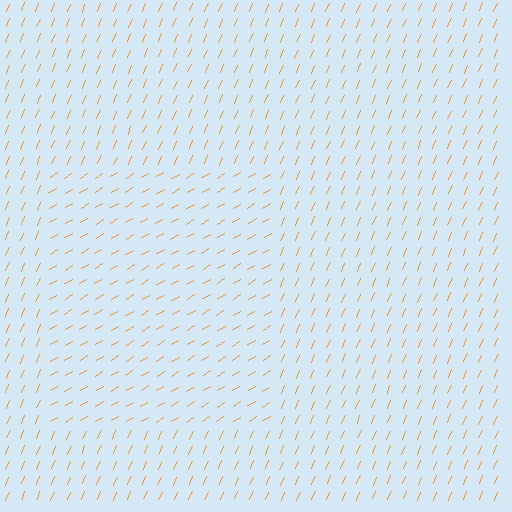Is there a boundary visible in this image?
Yes, there is a texture boundary formed by a change in line orientation.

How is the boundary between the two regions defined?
The boundary is defined purely by a change in line orientation (approximately 36 degrees difference). All lines are the same color and thickness.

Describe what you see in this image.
The image is filled with small orange line segments. A rectangle region in the image has lines oriented differently from the surrounding lines, creating a visible texture boundary.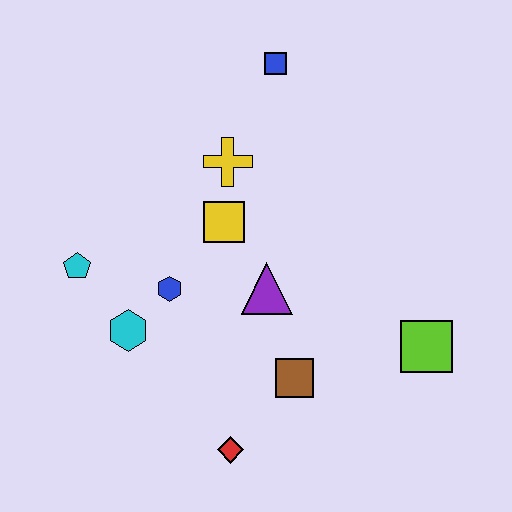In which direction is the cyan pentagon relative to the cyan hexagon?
The cyan pentagon is above the cyan hexagon.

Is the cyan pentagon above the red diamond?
Yes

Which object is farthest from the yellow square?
The lime square is farthest from the yellow square.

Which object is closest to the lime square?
The brown square is closest to the lime square.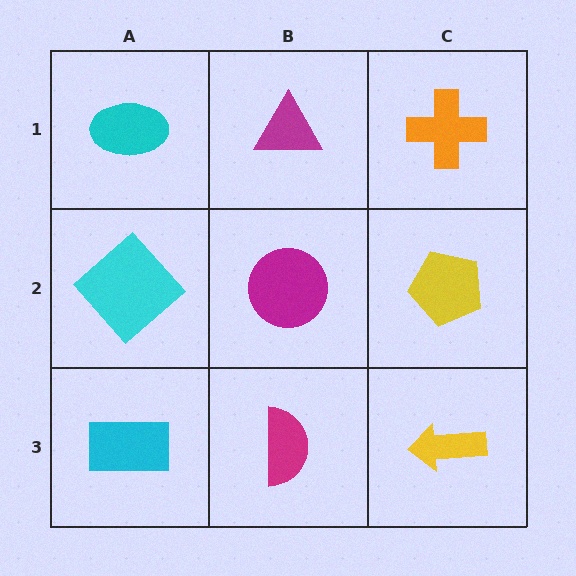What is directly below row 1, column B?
A magenta circle.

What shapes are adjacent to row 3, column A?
A cyan diamond (row 2, column A), a magenta semicircle (row 3, column B).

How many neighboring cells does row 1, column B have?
3.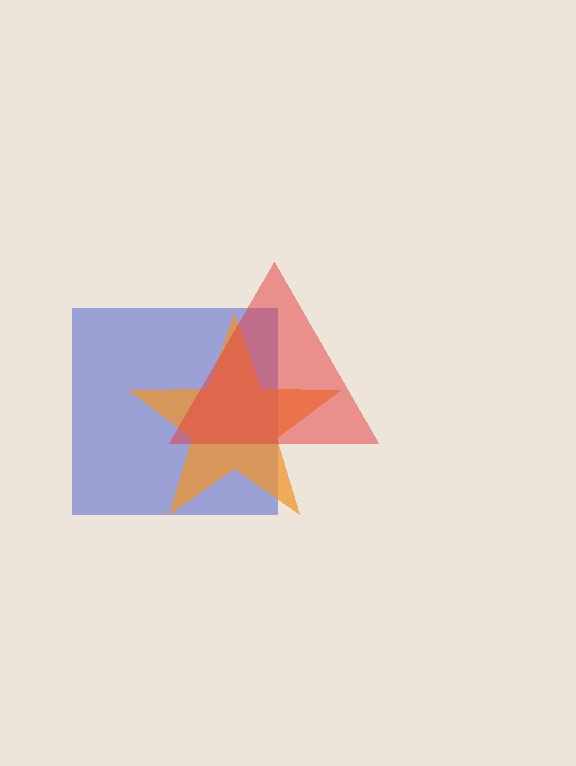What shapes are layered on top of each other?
The layered shapes are: a blue square, an orange star, a red triangle.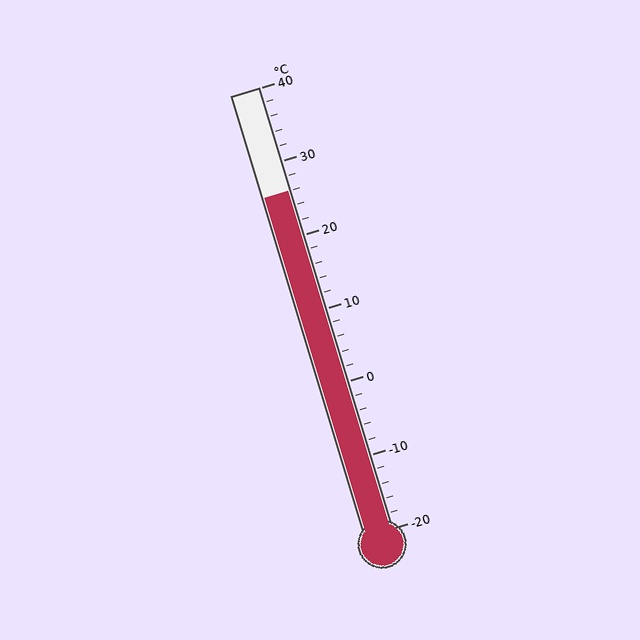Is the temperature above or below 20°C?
The temperature is above 20°C.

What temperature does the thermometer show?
The thermometer shows approximately 26°C.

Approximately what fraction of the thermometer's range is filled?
The thermometer is filled to approximately 75% of its range.